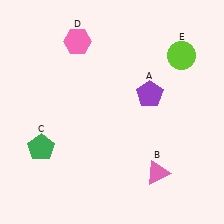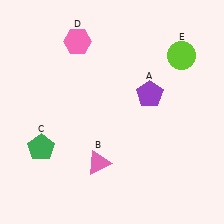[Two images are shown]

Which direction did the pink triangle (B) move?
The pink triangle (B) moved left.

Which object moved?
The pink triangle (B) moved left.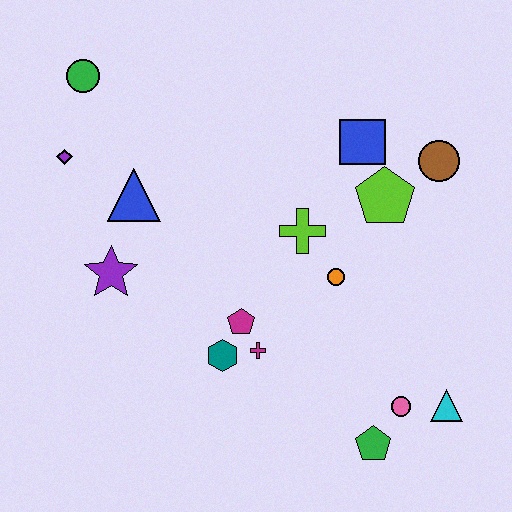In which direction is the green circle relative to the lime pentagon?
The green circle is to the left of the lime pentagon.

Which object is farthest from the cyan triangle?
The green circle is farthest from the cyan triangle.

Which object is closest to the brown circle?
The lime pentagon is closest to the brown circle.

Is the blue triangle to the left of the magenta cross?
Yes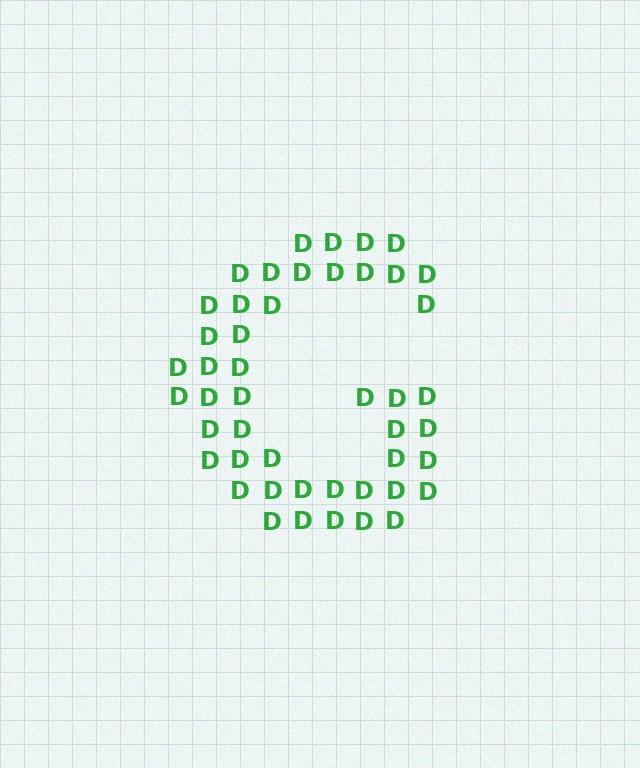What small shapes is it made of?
It is made of small letter D's.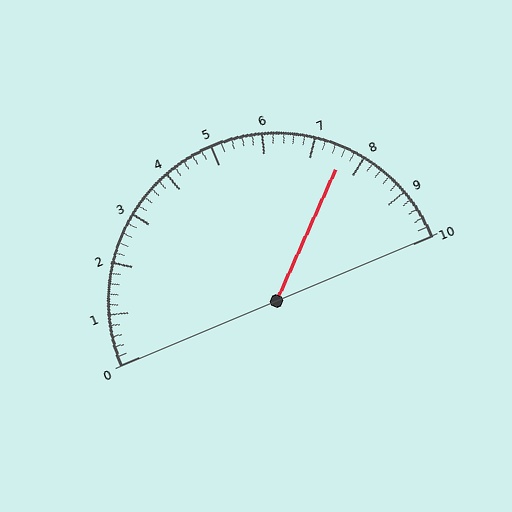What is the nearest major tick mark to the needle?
The nearest major tick mark is 8.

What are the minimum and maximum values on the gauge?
The gauge ranges from 0 to 10.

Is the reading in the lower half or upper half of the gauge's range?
The reading is in the upper half of the range (0 to 10).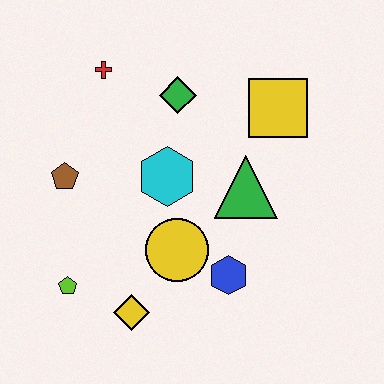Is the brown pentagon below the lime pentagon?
No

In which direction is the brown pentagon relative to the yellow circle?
The brown pentagon is to the left of the yellow circle.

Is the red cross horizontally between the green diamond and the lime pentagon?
Yes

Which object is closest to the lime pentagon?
The yellow diamond is closest to the lime pentagon.